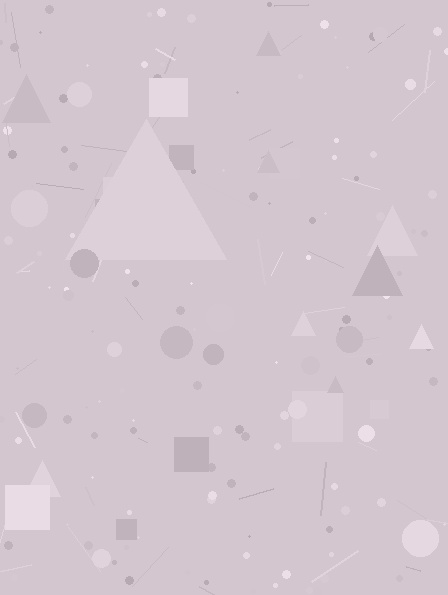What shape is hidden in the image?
A triangle is hidden in the image.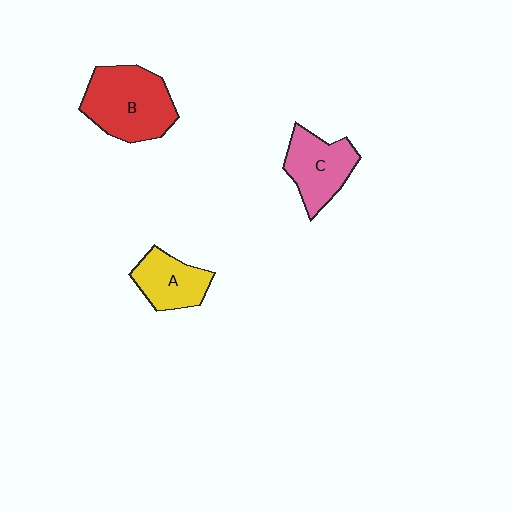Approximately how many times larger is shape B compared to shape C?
Approximately 1.4 times.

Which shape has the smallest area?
Shape A (yellow).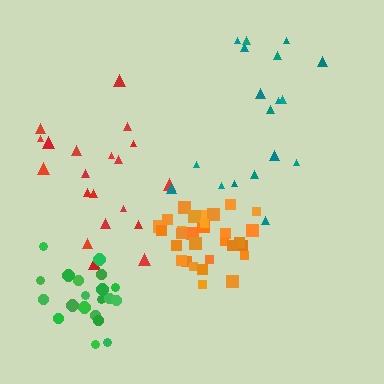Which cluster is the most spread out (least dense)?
Teal.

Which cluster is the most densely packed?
Orange.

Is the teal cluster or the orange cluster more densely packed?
Orange.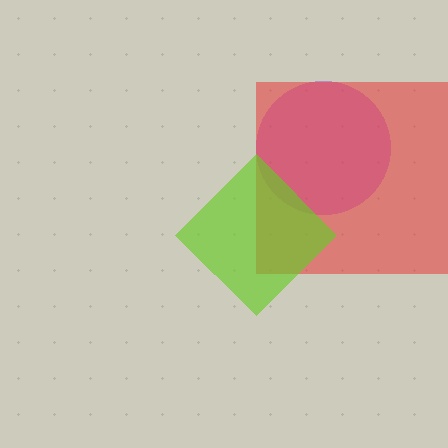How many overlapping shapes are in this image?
There are 3 overlapping shapes in the image.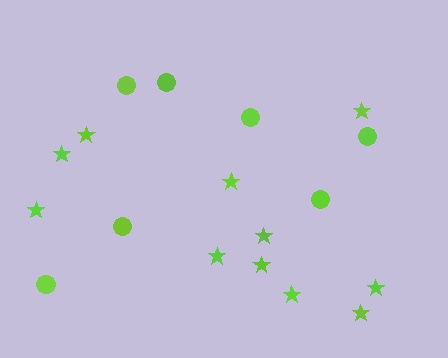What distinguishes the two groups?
There are 2 groups: one group of circles (7) and one group of stars (11).